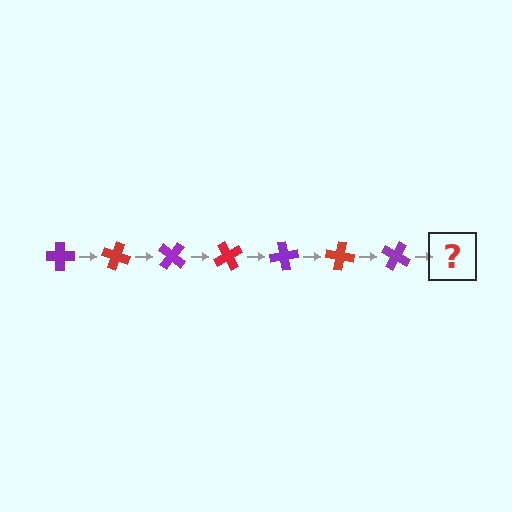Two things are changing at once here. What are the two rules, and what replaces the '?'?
The two rules are that it rotates 20 degrees each step and the color cycles through purple and red. The '?' should be a red cross, rotated 140 degrees from the start.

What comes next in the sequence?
The next element should be a red cross, rotated 140 degrees from the start.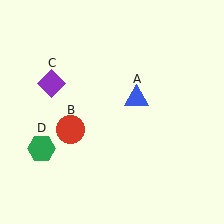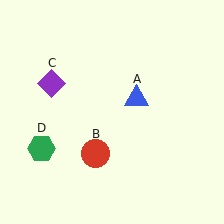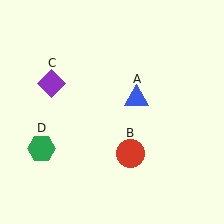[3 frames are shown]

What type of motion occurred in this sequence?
The red circle (object B) rotated counterclockwise around the center of the scene.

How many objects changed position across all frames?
1 object changed position: red circle (object B).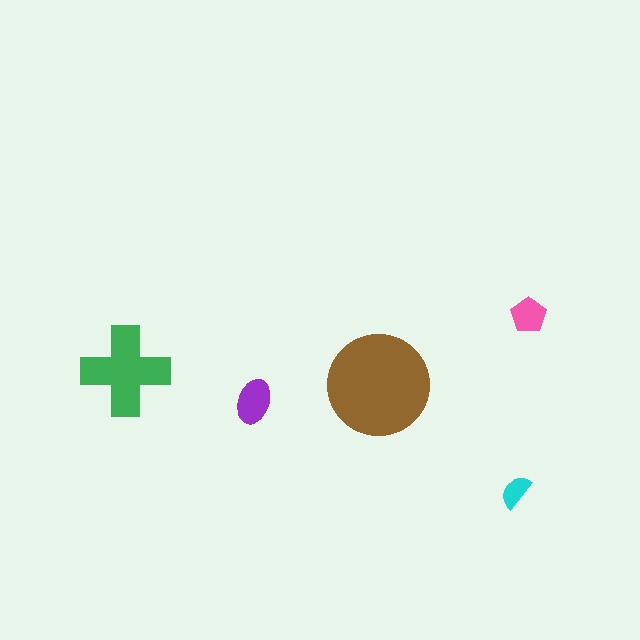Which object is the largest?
The brown circle.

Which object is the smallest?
The cyan semicircle.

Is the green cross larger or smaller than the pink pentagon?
Larger.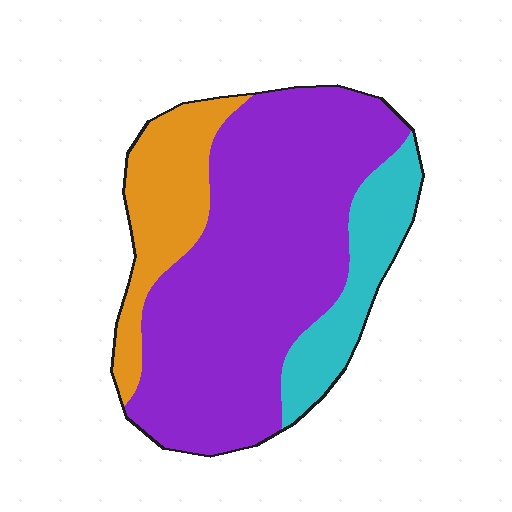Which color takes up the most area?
Purple, at roughly 65%.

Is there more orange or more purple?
Purple.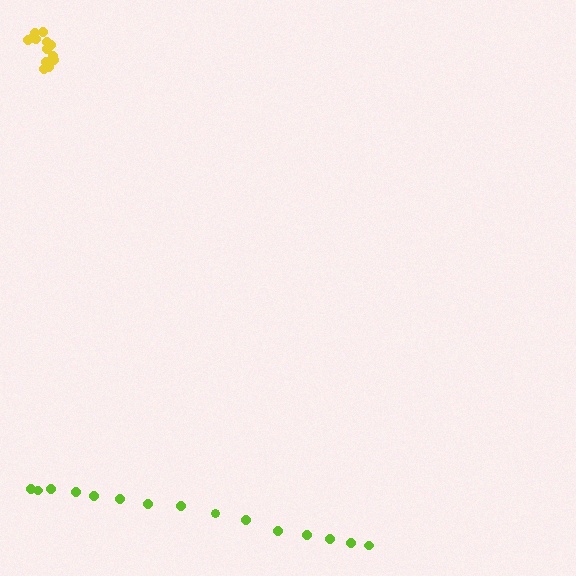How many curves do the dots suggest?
There are 2 distinct paths.